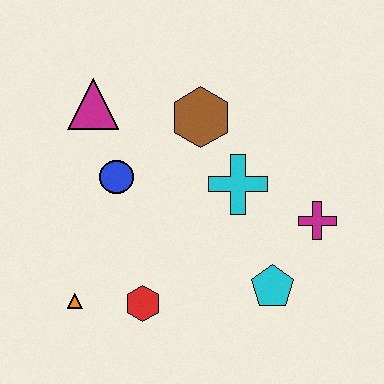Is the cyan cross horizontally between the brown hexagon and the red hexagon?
No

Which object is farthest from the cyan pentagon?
The magenta triangle is farthest from the cyan pentagon.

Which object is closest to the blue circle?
The magenta triangle is closest to the blue circle.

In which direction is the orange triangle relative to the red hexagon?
The orange triangle is to the left of the red hexagon.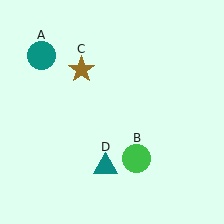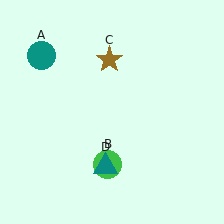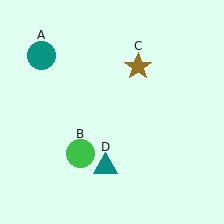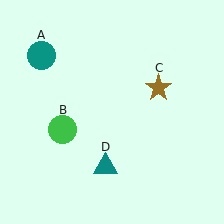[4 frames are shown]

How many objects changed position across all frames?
2 objects changed position: green circle (object B), brown star (object C).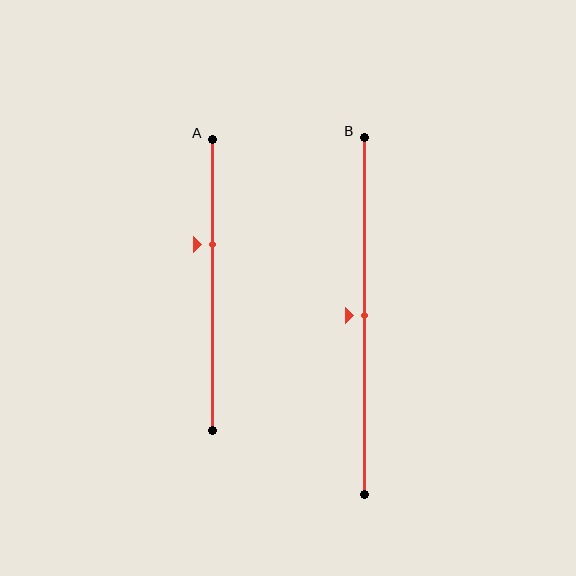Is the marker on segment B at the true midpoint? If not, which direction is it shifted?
Yes, the marker on segment B is at the true midpoint.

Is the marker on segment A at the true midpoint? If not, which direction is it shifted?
No, the marker on segment A is shifted upward by about 14% of the segment length.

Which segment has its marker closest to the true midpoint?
Segment B has its marker closest to the true midpoint.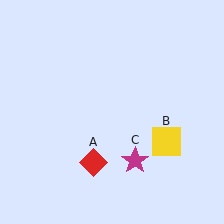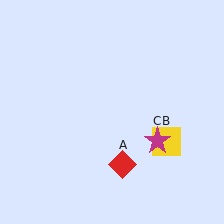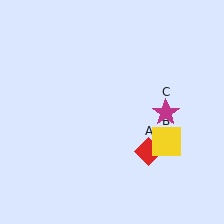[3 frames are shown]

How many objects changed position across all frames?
2 objects changed position: red diamond (object A), magenta star (object C).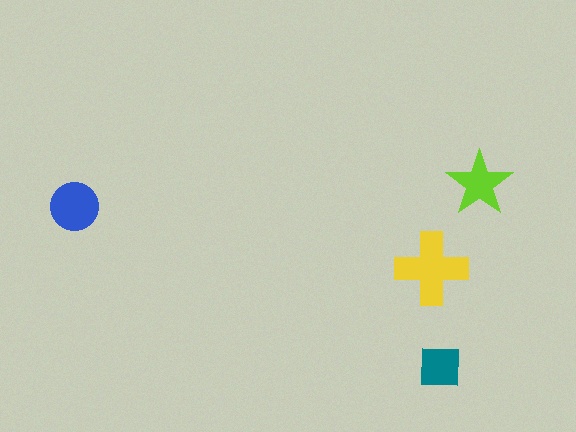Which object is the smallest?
The teal square.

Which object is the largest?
The yellow cross.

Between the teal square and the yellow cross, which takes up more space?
The yellow cross.